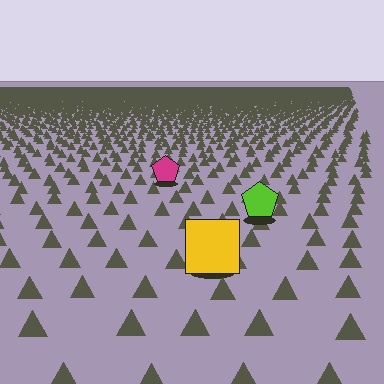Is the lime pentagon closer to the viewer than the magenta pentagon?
Yes. The lime pentagon is closer — you can tell from the texture gradient: the ground texture is coarser near it.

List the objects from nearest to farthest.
From nearest to farthest: the yellow square, the lime pentagon, the magenta pentagon.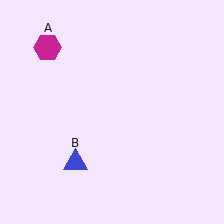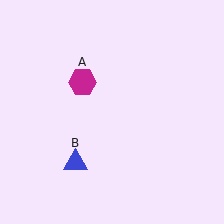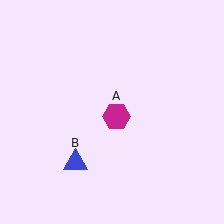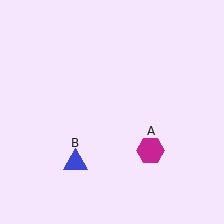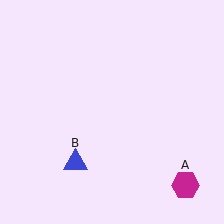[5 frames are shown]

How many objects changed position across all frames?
1 object changed position: magenta hexagon (object A).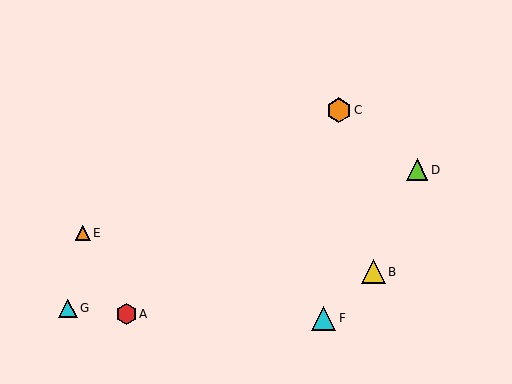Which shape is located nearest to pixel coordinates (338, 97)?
The orange hexagon (labeled C) at (339, 110) is nearest to that location.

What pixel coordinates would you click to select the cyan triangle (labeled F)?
Click at (324, 318) to select the cyan triangle F.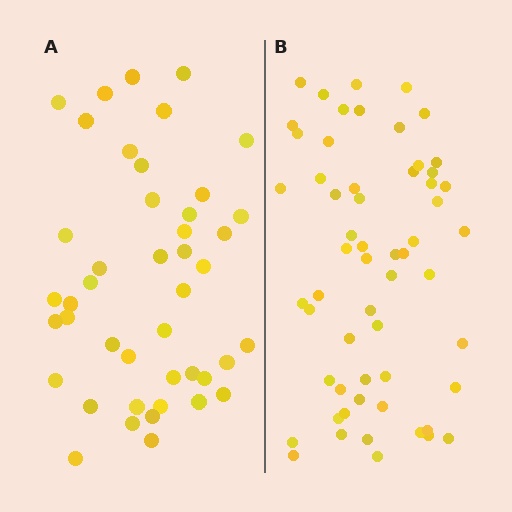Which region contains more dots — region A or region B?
Region B (the right region) has more dots.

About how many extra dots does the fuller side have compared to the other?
Region B has approximately 15 more dots than region A.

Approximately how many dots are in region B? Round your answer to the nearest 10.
About 60 dots. (The exact count is 58, which rounds to 60.)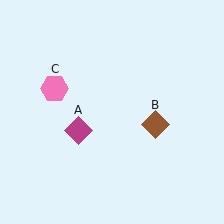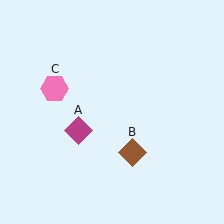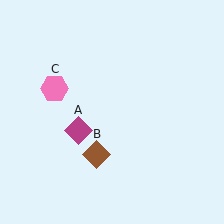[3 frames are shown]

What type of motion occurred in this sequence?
The brown diamond (object B) rotated clockwise around the center of the scene.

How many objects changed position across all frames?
1 object changed position: brown diamond (object B).